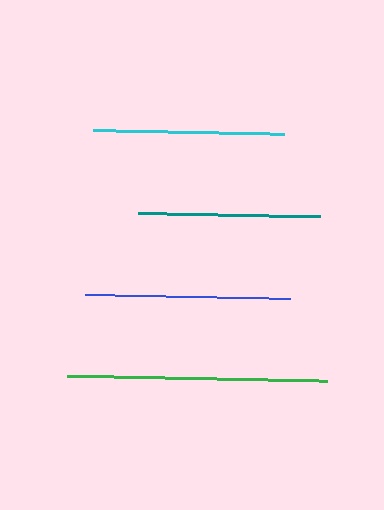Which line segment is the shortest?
The teal line is the shortest at approximately 183 pixels.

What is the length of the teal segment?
The teal segment is approximately 183 pixels long.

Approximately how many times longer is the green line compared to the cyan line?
The green line is approximately 1.4 times the length of the cyan line.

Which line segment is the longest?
The green line is the longest at approximately 260 pixels.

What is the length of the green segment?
The green segment is approximately 260 pixels long.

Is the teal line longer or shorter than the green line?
The green line is longer than the teal line.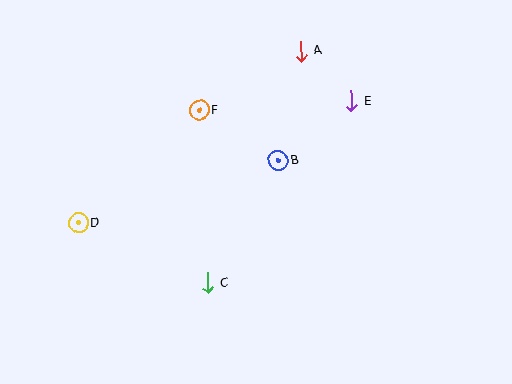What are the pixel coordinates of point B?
Point B is at (278, 161).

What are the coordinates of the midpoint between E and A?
The midpoint between E and A is at (326, 76).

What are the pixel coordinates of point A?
Point A is at (301, 51).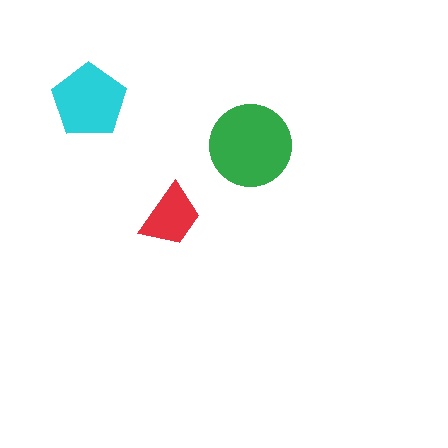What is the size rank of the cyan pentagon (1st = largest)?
2nd.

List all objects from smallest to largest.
The red trapezoid, the cyan pentagon, the green circle.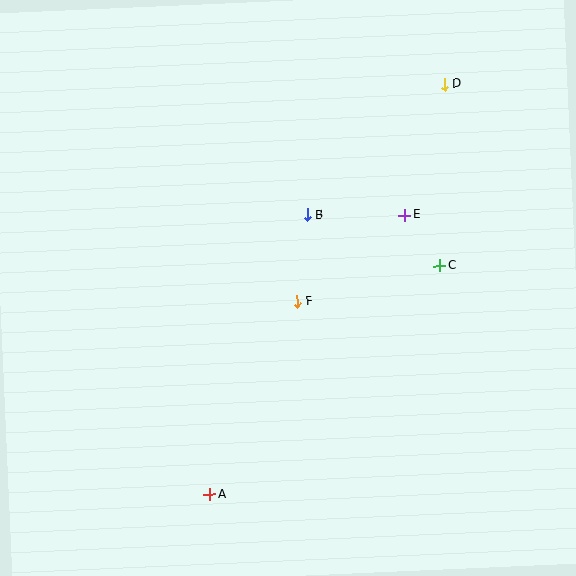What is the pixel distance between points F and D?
The distance between F and D is 262 pixels.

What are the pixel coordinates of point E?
Point E is at (405, 215).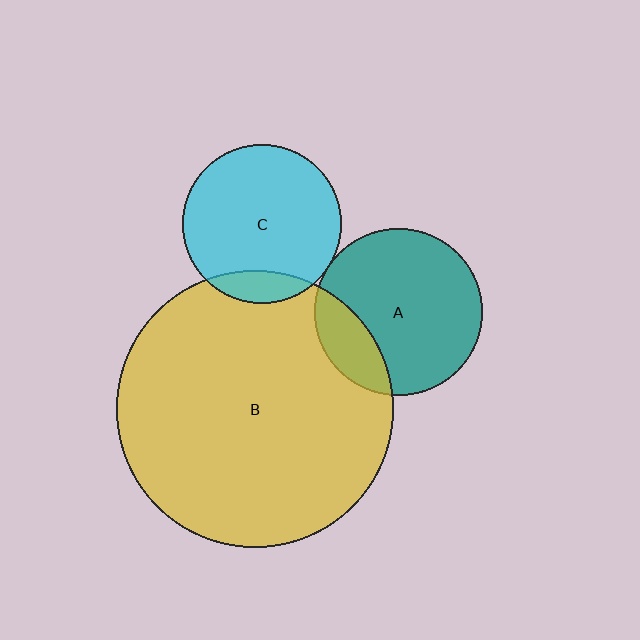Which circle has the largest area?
Circle B (yellow).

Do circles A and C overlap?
Yes.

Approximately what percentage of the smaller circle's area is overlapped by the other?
Approximately 5%.